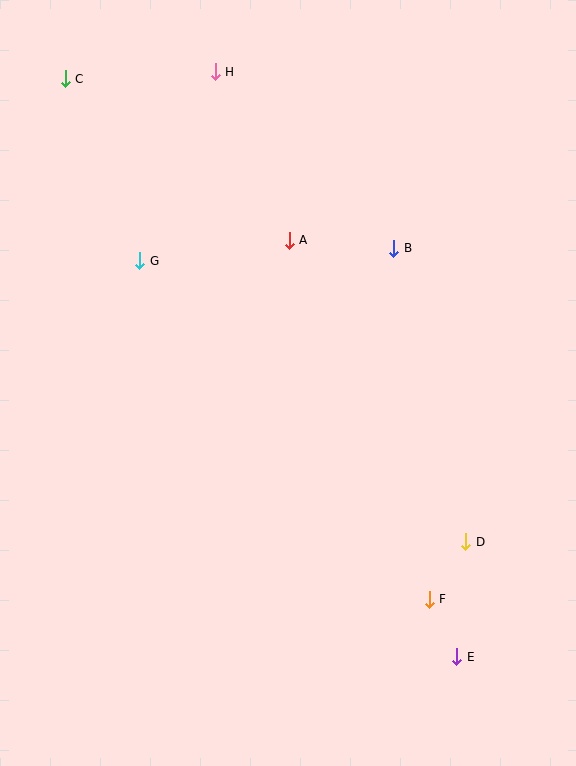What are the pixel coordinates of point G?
Point G is at (140, 261).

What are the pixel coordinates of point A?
Point A is at (289, 240).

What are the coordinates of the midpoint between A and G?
The midpoint between A and G is at (215, 250).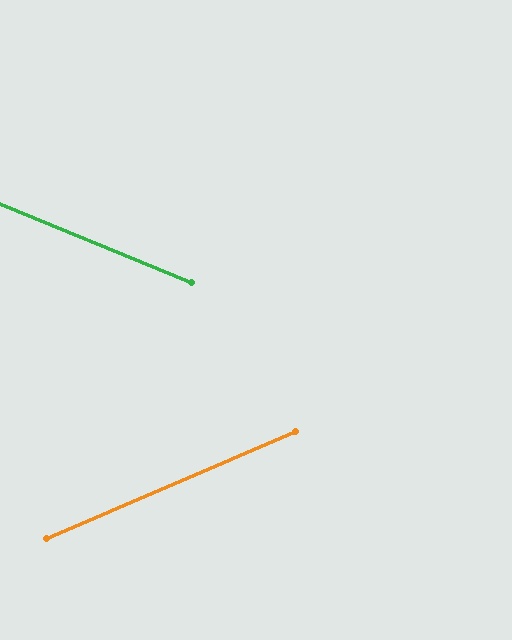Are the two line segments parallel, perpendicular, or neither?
Neither parallel nor perpendicular — they differ by about 46°.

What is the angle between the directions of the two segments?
Approximately 46 degrees.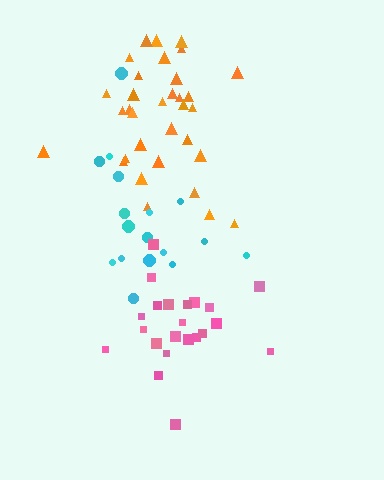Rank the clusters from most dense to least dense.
orange, pink, cyan.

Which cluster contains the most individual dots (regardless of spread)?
Orange (34).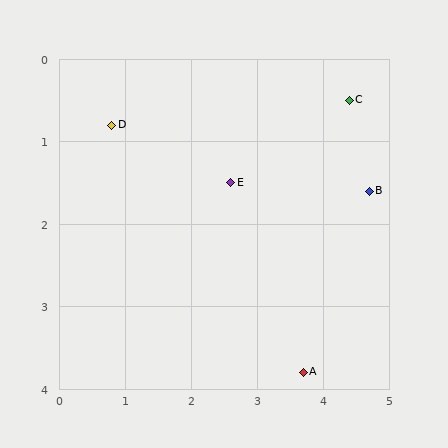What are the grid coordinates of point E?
Point E is at approximately (2.6, 1.5).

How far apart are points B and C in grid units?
Points B and C are about 1.1 grid units apart.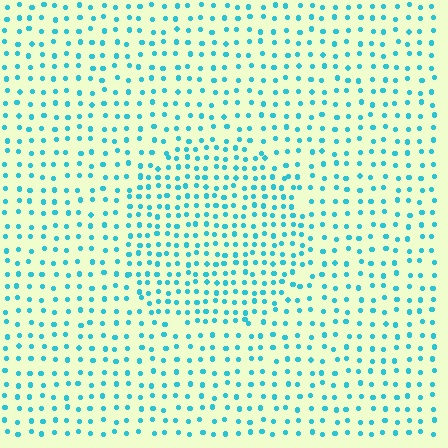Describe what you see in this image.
The image contains small cyan elements arranged at two different densities. A circle-shaped region is visible where the elements are more densely packed than the surrounding area.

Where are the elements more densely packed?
The elements are more densely packed inside the circle boundary.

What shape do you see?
I see a circle.